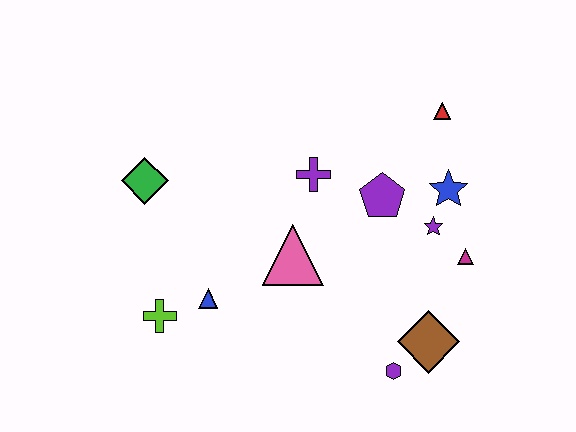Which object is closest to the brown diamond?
The purple hexagon is closest to the brown diamond.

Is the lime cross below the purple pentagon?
Yes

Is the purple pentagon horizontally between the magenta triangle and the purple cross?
Yes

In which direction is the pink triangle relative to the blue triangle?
The pink triangle is to the right of the blue triangle.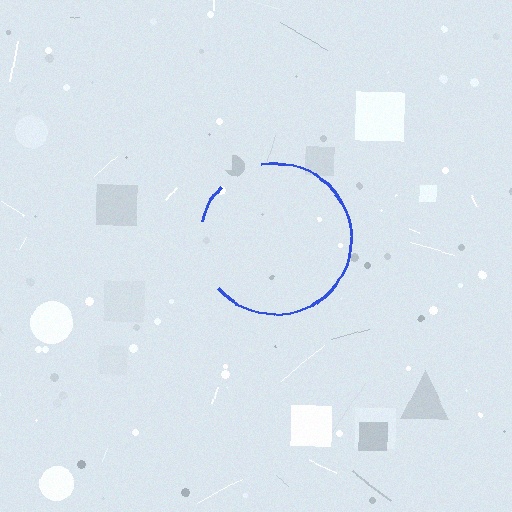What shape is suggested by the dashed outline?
The dashed outline suggests a circle.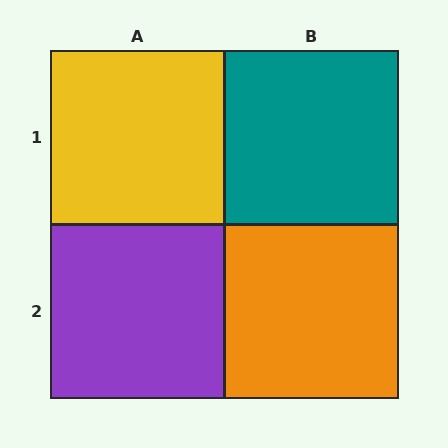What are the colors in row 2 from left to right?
Purple, orange.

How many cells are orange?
1 cell is orange.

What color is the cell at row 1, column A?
Yellow.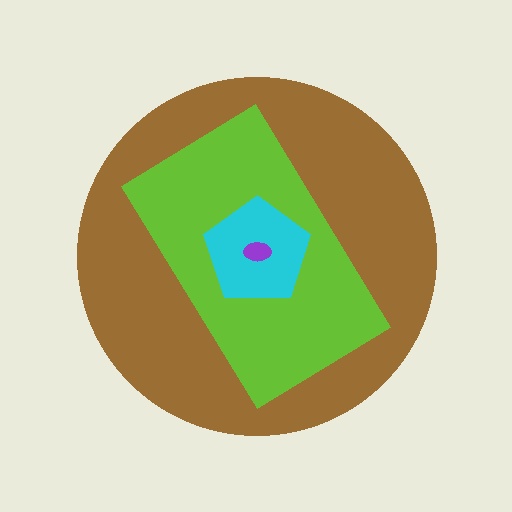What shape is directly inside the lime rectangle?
The cyan pentagon.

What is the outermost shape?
The brown circle.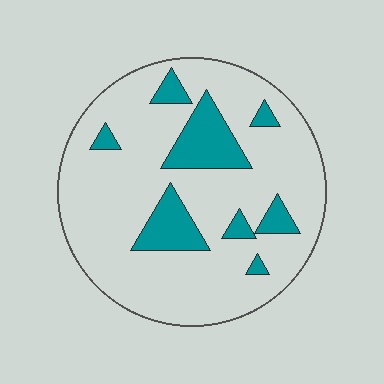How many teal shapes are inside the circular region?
8.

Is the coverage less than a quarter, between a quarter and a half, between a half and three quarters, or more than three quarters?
Less than a quarter.